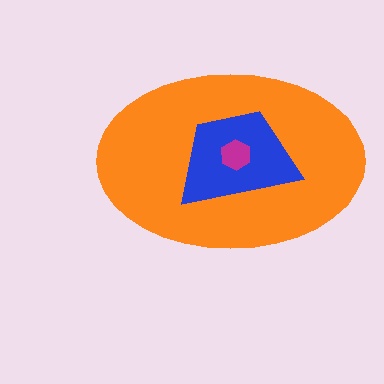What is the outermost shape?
The orange ellipse.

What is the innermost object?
The magenta hexagon.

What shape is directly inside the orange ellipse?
The blue trapezoid.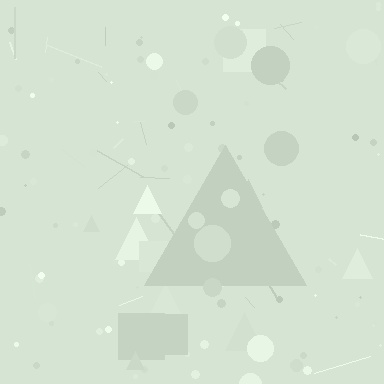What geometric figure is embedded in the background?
A triangle is embedded in the background.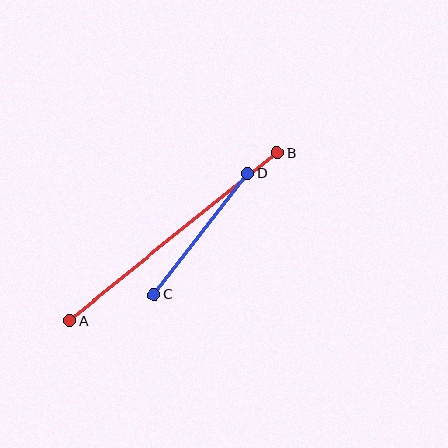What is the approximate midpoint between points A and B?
The midpoint is at approximately (173, 237) pixels.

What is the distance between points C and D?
The distance is approximately 153 pixels.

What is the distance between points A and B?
The distance is approximately 268 pixels.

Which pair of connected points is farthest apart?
Points A and B are farthest apart.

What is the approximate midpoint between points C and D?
The midpoint is at approximately (201, 234) pixels.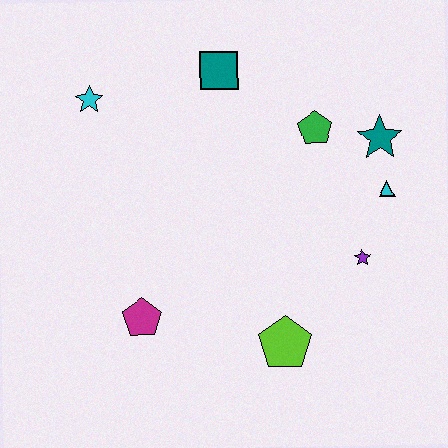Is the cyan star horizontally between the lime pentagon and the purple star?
No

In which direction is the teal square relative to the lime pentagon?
The teal square is above the lime pentagon.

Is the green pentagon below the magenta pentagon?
No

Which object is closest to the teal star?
The cyan triangle is closest to the teal star.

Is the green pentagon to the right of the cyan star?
Yes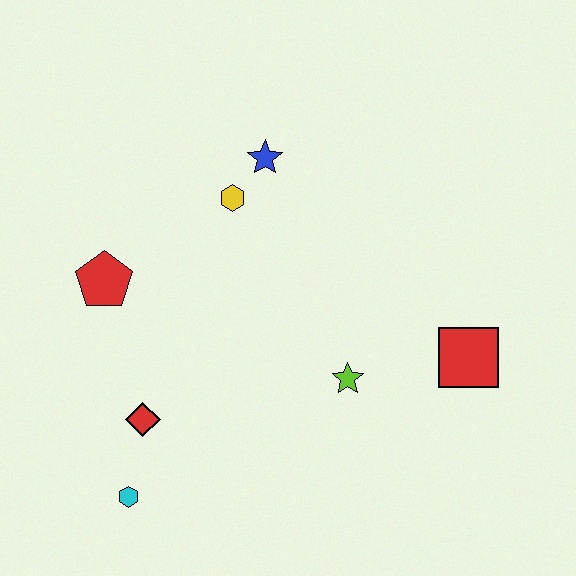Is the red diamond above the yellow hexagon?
No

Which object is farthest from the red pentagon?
The red square is farthest from the red pentagon.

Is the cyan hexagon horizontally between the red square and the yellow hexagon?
No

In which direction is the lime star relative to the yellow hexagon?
The lime star is below the yellow hexagon.